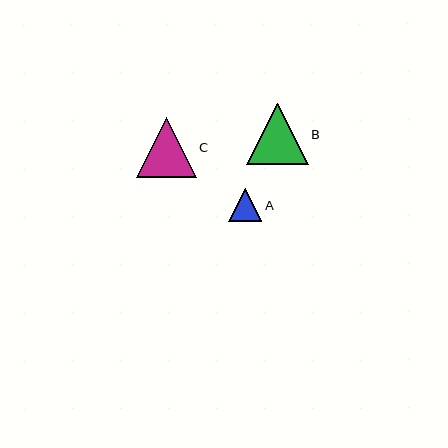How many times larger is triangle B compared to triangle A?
Triangle B is approximately 1.9 times the size of triangle A.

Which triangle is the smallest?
Triangle A is the smallest with a size of approximately 33 pixels.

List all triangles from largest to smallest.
From largest to smallest: B, C, A.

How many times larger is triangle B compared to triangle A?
Triangle B is approximately 1.9 times the size of triangle A.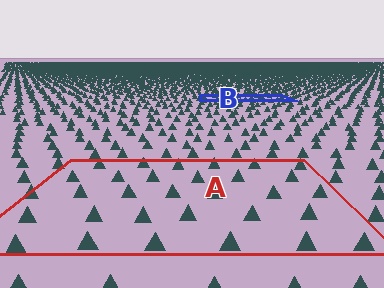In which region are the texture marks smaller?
The texture marks are smaller in region B, because it is farther away.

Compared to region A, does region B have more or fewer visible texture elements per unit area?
Region B has more texture elements per unit area — they are packed more densely because it is farther away.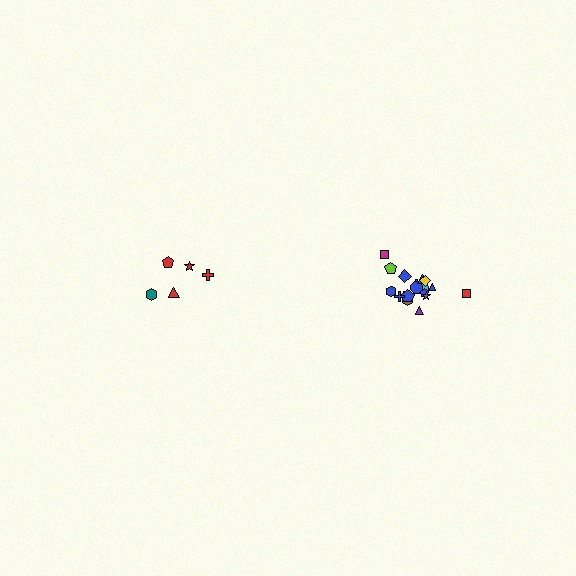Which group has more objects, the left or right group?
The right group.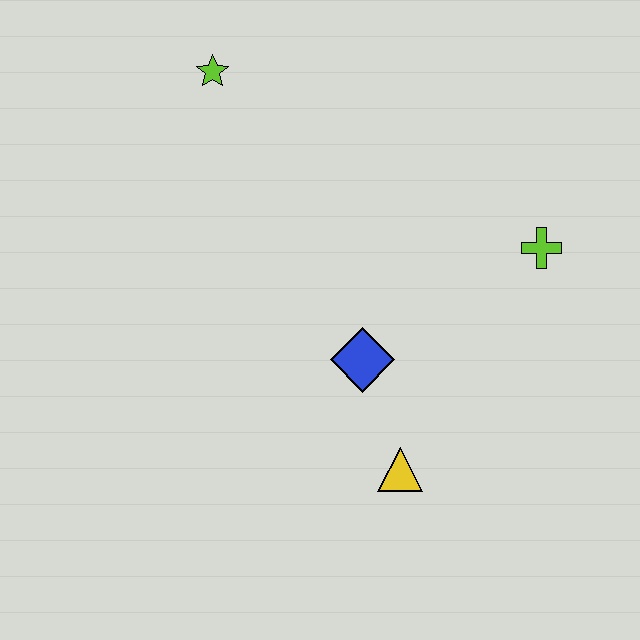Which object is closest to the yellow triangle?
The blue diamond is closest to the yellow triangle.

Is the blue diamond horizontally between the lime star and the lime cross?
Yes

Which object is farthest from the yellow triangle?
The lime star is farthest from the yellow triangle.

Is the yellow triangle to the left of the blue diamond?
No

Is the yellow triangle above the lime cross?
No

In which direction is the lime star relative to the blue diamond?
The lime star is above the blue diamond.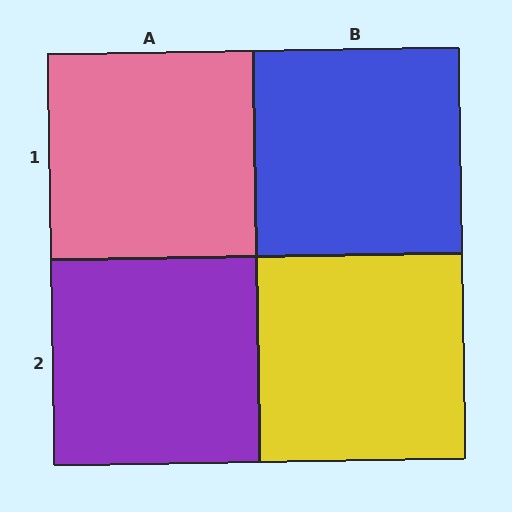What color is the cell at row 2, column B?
Yellow.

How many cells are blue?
1 cell is blue.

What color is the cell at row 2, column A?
Purple.